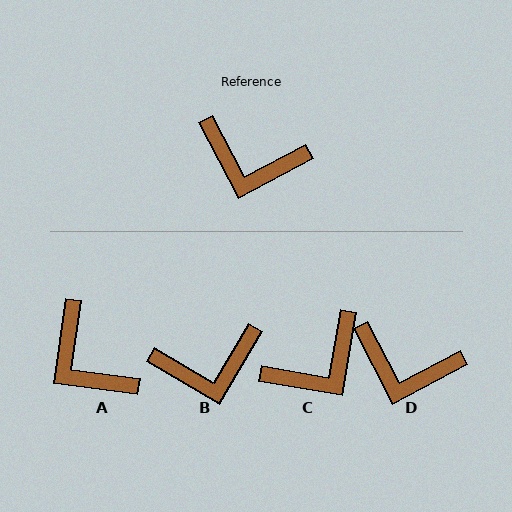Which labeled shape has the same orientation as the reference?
D.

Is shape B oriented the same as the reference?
No, it is off by about 32 degrees.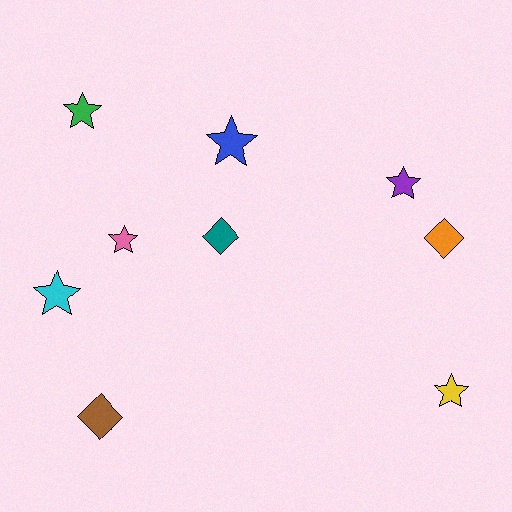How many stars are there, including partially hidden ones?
There are 6 stars.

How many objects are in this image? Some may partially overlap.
There are 9 objects.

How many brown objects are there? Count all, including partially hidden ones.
There is 1 brown object.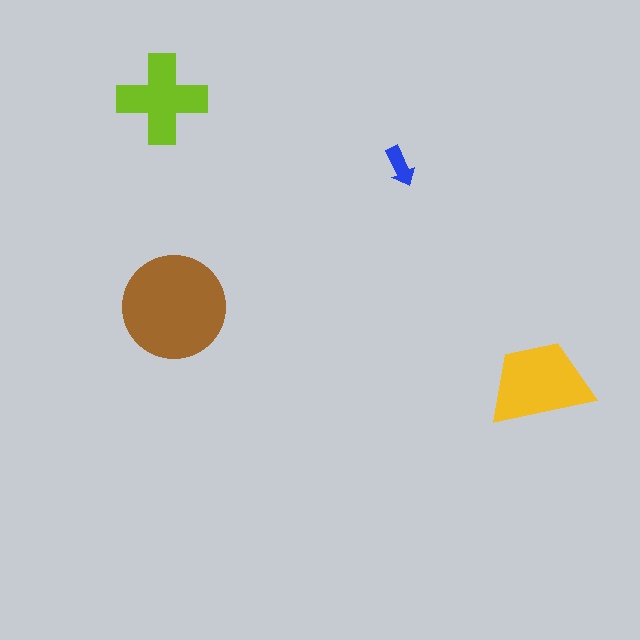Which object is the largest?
The brown circle.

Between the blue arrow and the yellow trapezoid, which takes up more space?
The yellow trapezoid.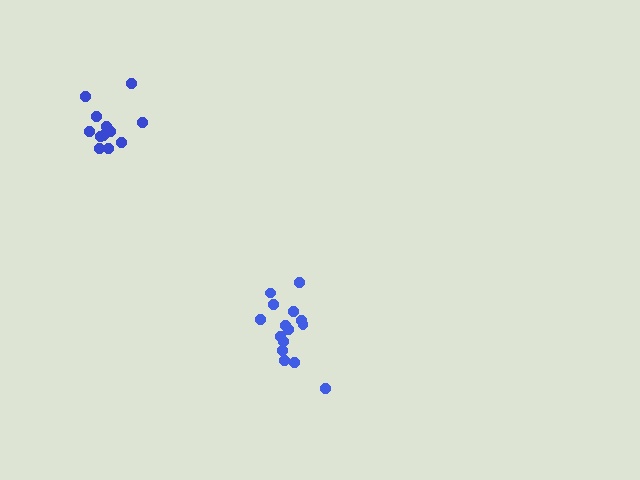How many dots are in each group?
Group 1: 12 dots, Group 2: 15 dots (27 total).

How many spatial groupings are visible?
There are 2 spatial groupings.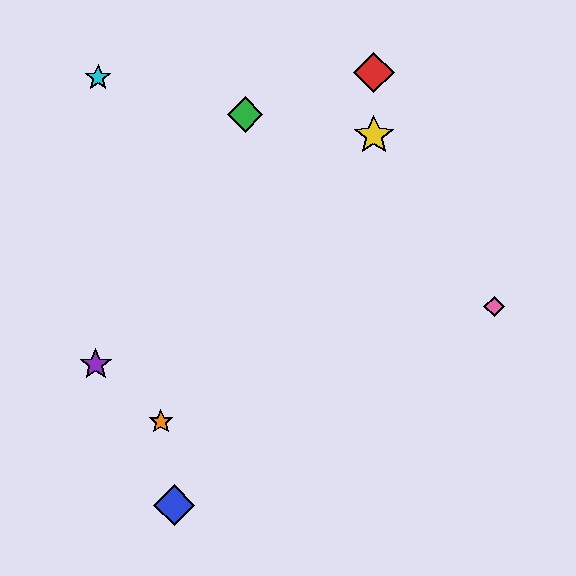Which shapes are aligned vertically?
The red diamond, the yellow star are aligned vertically.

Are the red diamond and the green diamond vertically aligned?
No, the red diamond is at x≈374 and the green diamond is at x≈245.